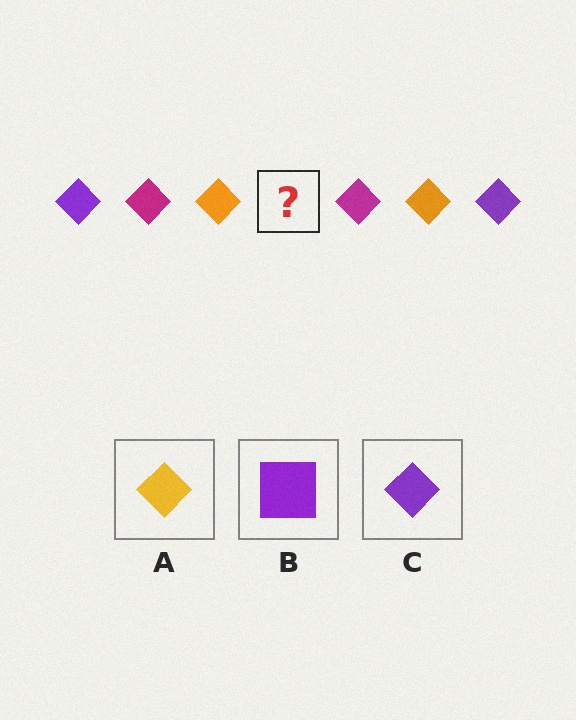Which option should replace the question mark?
Option C.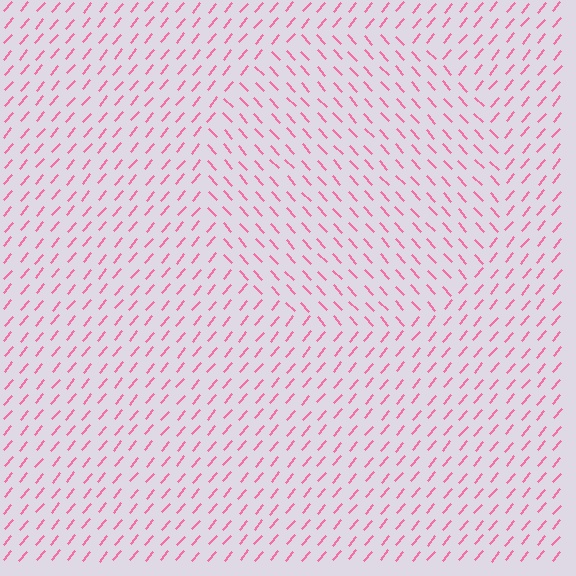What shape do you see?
I see a circle.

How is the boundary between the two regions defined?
The boundary is defined purely by a change in line orientation (approximately 83 degrees difference). All lines are the same color and thickness.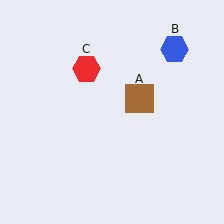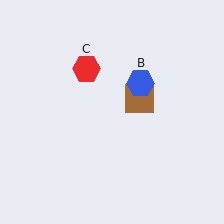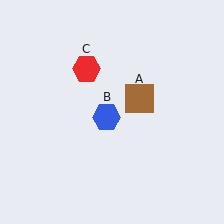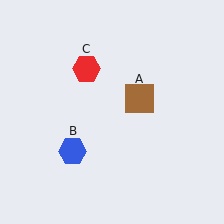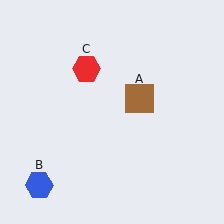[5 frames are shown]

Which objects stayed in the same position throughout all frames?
Brown square (object A) and red hexagon (object C) remained stationary.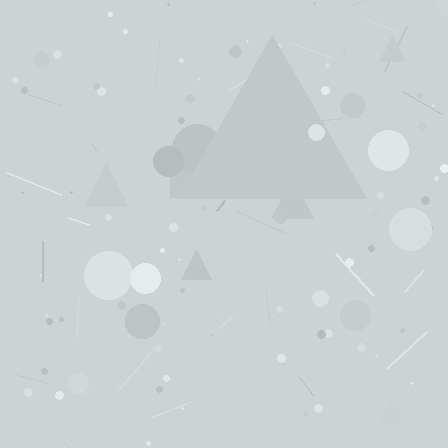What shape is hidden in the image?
A triangle is hidden in the image.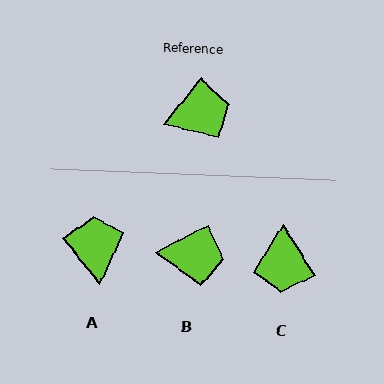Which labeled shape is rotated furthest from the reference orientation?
C, about 109 degrees away.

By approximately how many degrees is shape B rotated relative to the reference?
Approximately 23 degrees clockwise.